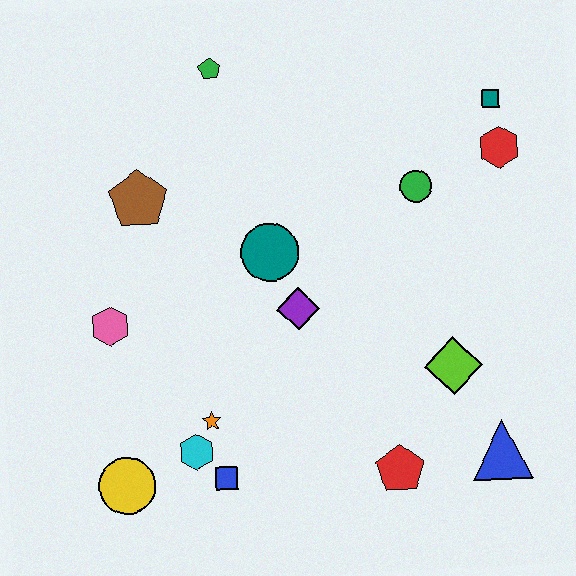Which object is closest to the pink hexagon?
The brown pentagon is closest to the pink hexagon.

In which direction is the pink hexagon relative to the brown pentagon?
The pink hexagon is below the brown pentagon.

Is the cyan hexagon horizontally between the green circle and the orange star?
No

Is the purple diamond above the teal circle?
No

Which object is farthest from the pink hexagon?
The teal square is farthest from the pink hexagon.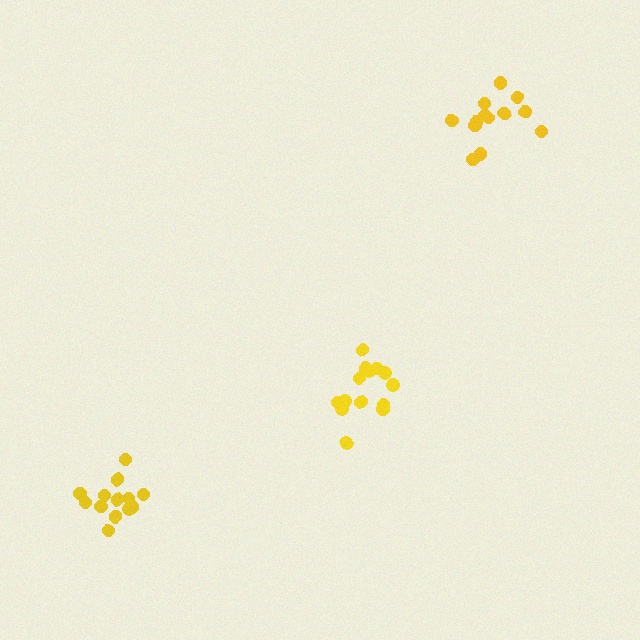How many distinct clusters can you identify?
There are 3 distinct clusters.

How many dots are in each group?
Group 1: 14 dots, Group 2: 14 dots, Group 3: 13 dots (41 total).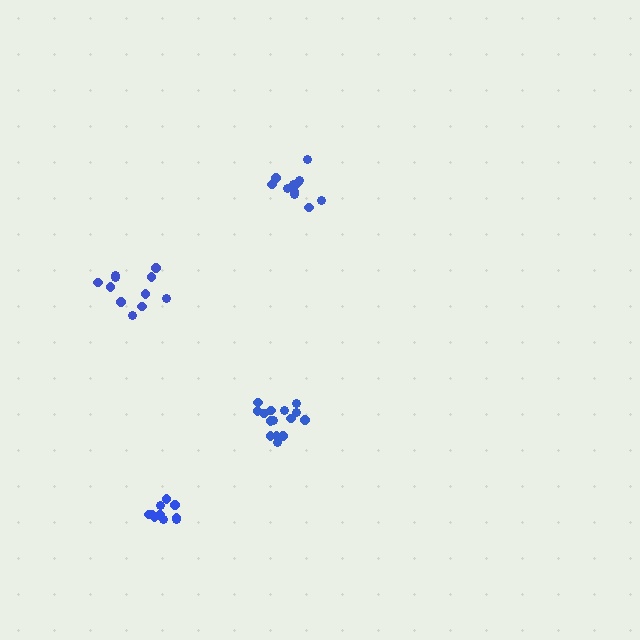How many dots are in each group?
Group 1: 11 dots, Group 2: 11 dots, Group 3: 15 dots, Group 4: 10 dots (47 total).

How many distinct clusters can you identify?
There are 4 distinct clusters.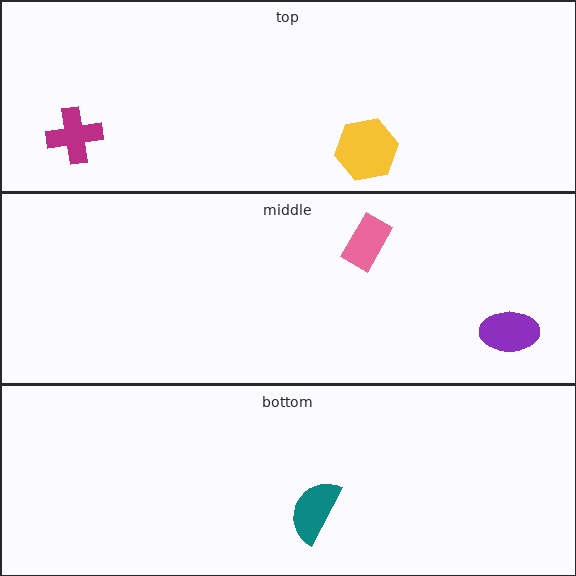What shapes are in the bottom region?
The teal semicircle.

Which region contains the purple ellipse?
The middle region.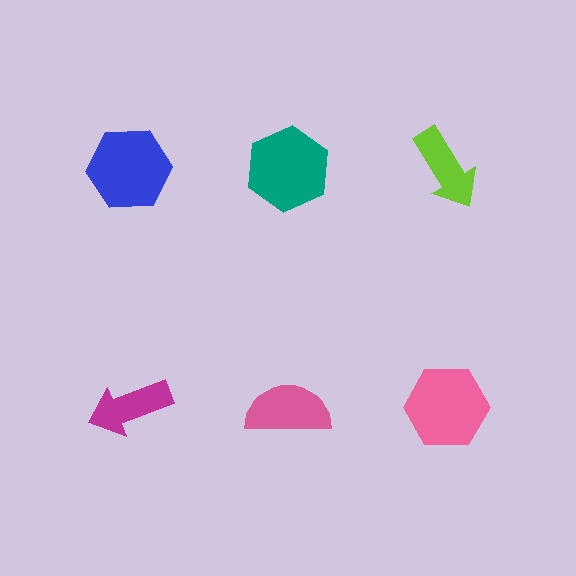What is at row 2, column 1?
A magenta arrow.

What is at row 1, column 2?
A teal hexagon.